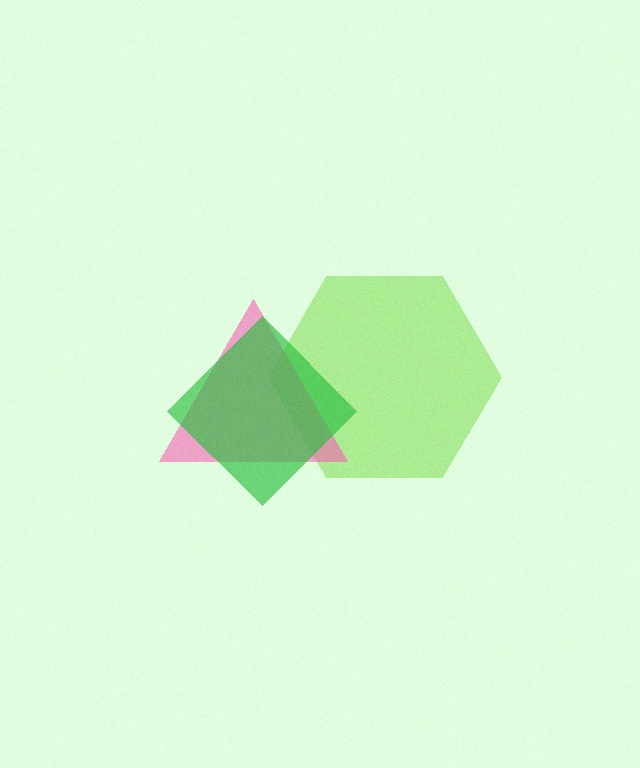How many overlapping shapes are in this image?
There are 3 overlapping shapes in the image.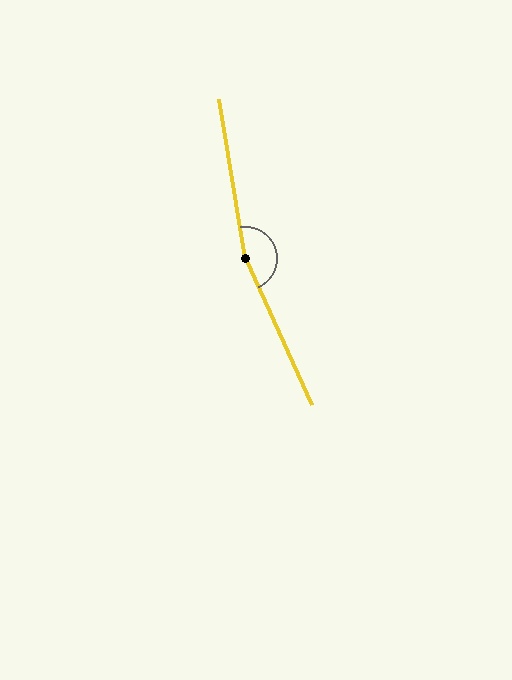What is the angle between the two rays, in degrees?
Approximately 165 degrees.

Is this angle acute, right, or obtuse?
It is obtuse.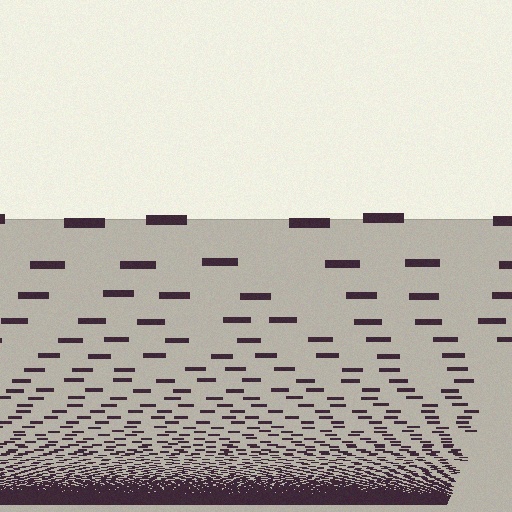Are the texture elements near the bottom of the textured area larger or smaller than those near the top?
Smaller. The gradient is inverted — elements near the bottom are smaller and denser.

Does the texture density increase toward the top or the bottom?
Density increases toward the bottom.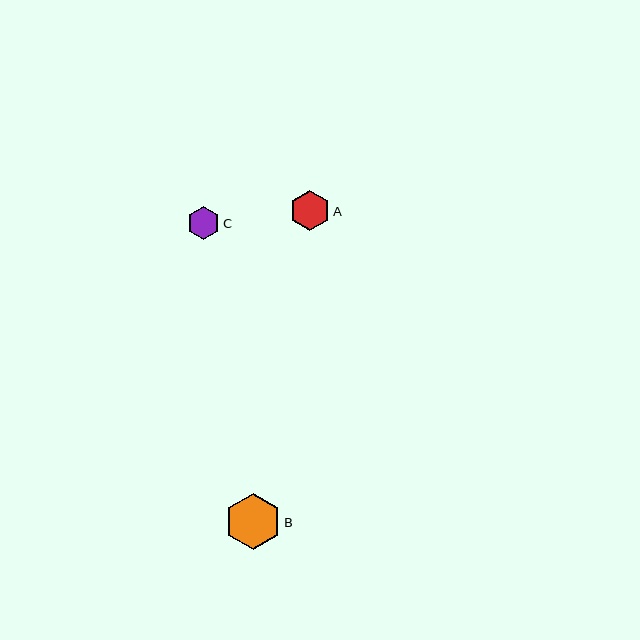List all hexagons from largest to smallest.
From largest to smallest: B, A, C.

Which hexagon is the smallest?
Hexagon C is the smallest with a size of approximately 33 pixels.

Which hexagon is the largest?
Hexagon B is the largest with a size of approximately 56 pixels.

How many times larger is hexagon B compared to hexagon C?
Hexagon B is approximately 1.7 times the size of hexagon C.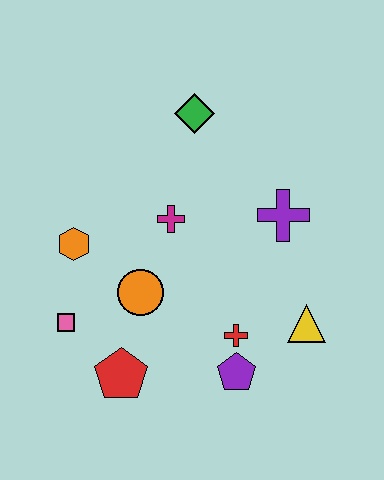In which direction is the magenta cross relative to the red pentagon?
The magenta cross is above the red pentagon.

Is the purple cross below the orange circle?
No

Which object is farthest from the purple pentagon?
The green diamond is farthest from the purple pentagon.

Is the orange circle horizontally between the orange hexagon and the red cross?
Yes